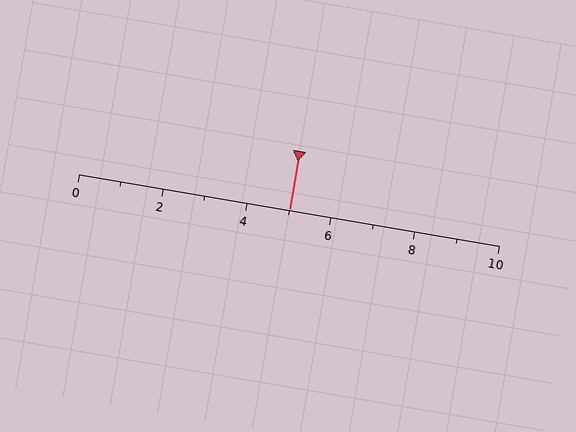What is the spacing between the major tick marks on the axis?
The major ticks are spaced 2 apart.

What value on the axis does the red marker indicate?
The marker indicates approximately 5.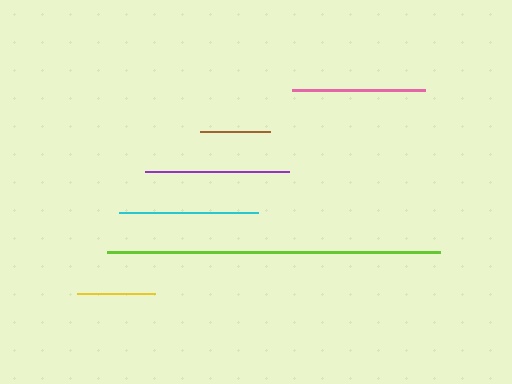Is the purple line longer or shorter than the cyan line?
The purple line is longer than the cyan line.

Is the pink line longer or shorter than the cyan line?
The cyan line is longer than the pink line.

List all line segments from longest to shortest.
From longest to shortest: lime, purple, cyan, pink, yellow, brown.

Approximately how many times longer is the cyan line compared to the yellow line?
The cyan line is approximately 1.8 times the length of the yellow line.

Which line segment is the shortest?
The brown line is the shortest at approximately 70 pixels.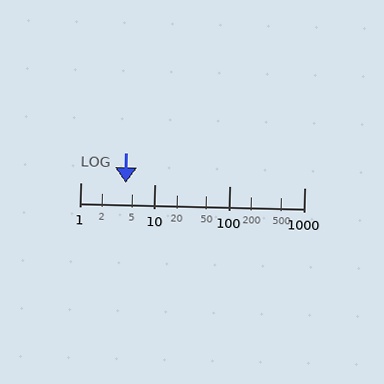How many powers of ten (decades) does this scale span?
The scale spans 3 decades, from 1 to 1000.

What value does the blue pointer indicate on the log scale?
The pointer indicates approximately 4.1.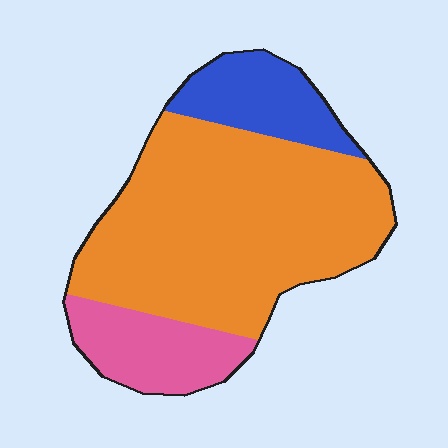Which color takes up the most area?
Orange, at roughly 65%.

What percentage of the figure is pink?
Pink takes up about one sixth (1/6) of the figure.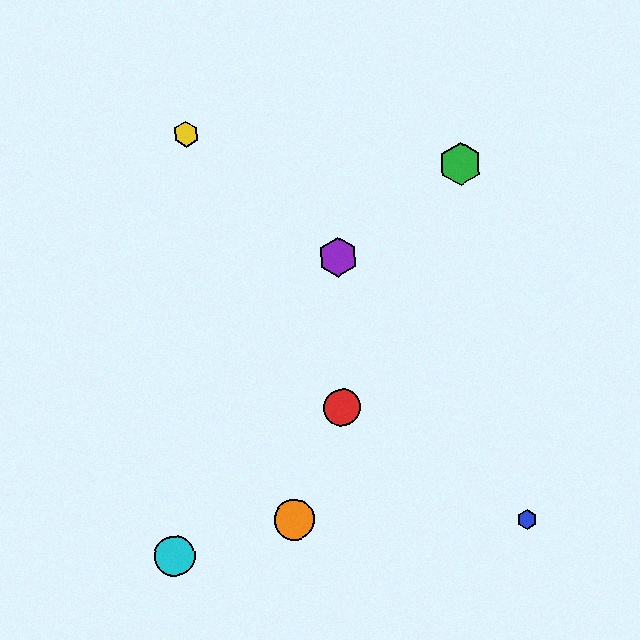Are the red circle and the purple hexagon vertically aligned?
Yes, both are at x≈342.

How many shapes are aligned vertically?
2 shapes (the red circle, the purple hexagon) are aligned vertically.